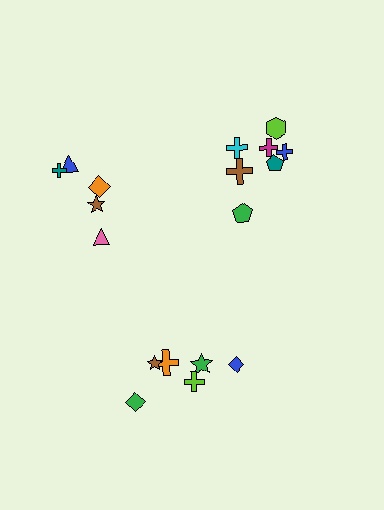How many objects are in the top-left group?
There are 5 objects.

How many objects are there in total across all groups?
There are 18 objects.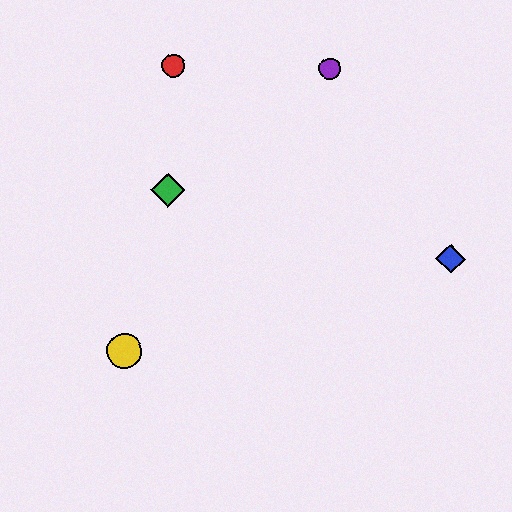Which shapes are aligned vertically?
The red circle, the green diamond are aligned vertically.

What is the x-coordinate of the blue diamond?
The blue diamond is at x≈450.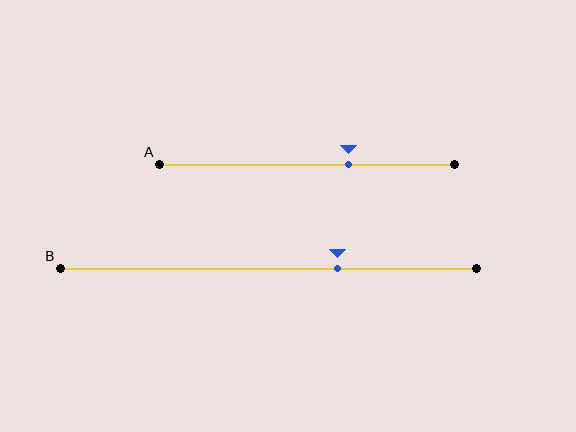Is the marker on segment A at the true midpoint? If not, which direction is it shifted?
No, the marker on segment A is shifted to the right by about 14% of the segment length.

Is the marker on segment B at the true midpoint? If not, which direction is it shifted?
No, the marker on segment B is shifted to the right by about 17% of the segment length.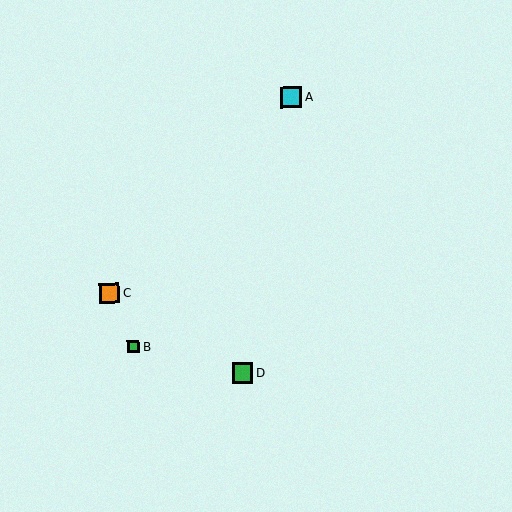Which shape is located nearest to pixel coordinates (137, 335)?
The green square (labeled B) at (133, 347) is nearest to that location.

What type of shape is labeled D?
Shape D is a green square.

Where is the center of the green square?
The center of the green square is at (133, 347).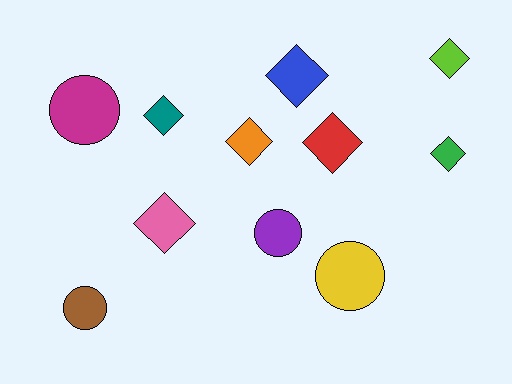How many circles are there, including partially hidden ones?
There are 4 circles.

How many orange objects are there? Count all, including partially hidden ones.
There is 1 orange object.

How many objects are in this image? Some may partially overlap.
There are 11 objects.